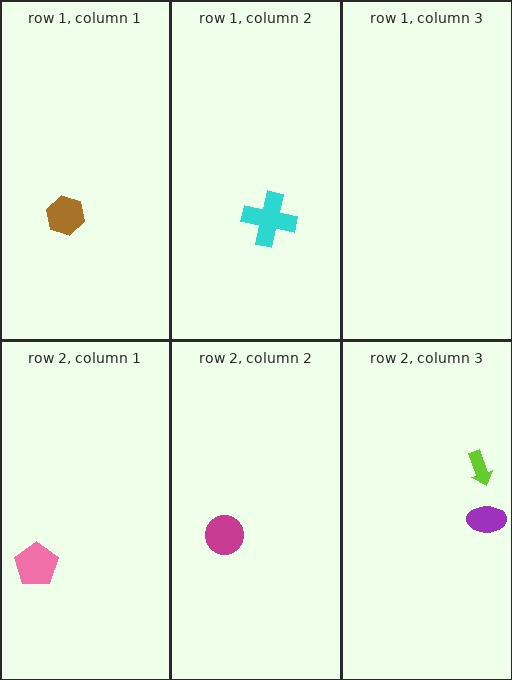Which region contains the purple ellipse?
The row 2, column 3 region.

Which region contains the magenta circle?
The row 2, column 2 region.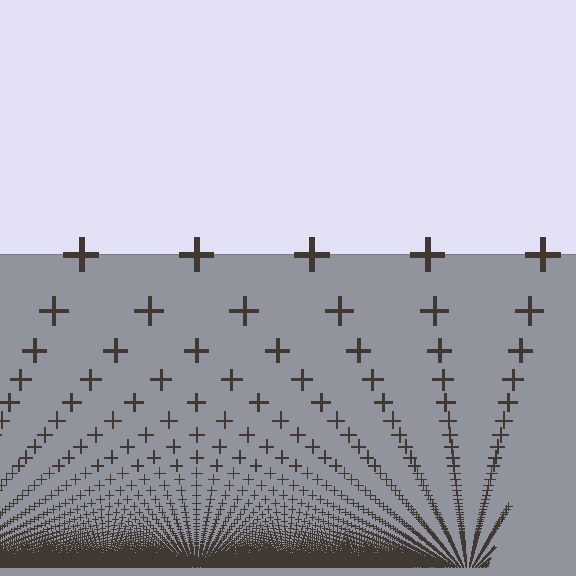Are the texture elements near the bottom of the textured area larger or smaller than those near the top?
Smaller. The gradient is inverted — elements near the bottom are smaller and denser.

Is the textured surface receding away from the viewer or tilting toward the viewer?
The surface appears to tilt toward the viewer. Texture elements get larger and sparser toward the top.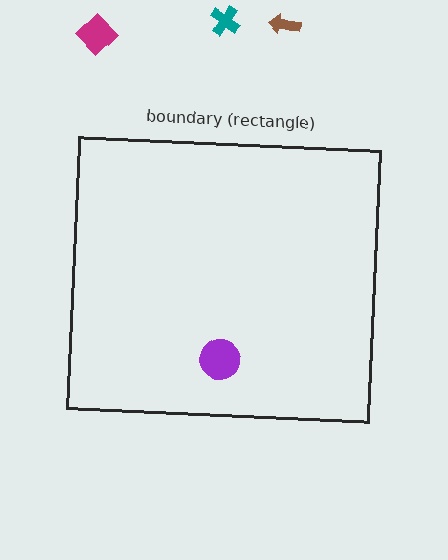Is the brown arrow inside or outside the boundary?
Outside.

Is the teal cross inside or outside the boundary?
Outside.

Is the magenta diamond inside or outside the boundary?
Outside.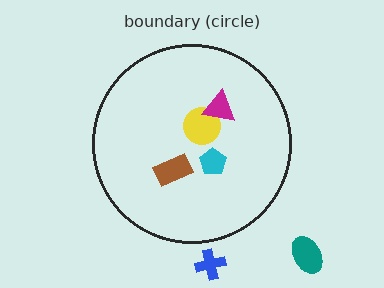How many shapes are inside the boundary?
4 inside, 2 outside.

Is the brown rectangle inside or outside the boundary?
Inside.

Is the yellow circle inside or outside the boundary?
Inside.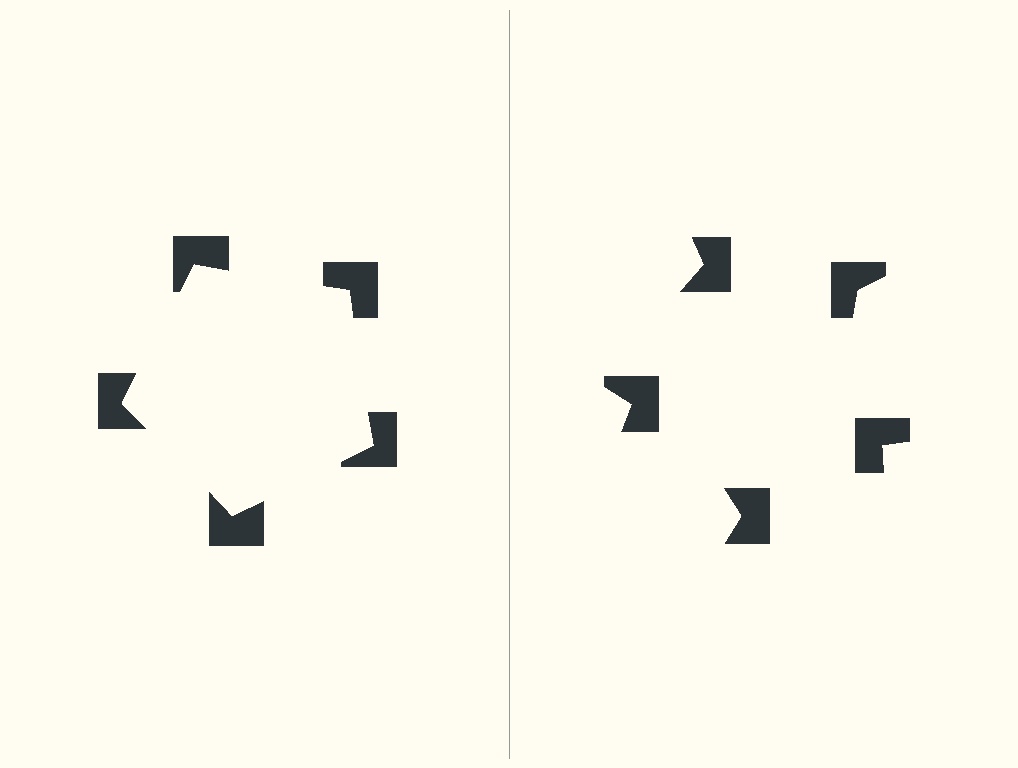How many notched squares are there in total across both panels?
10 — 5 on each side.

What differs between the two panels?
The notched squares are positioned identically on both sides; only the wedge orientations differ. On the left they align to a pentagon; on the right they are misaligned.